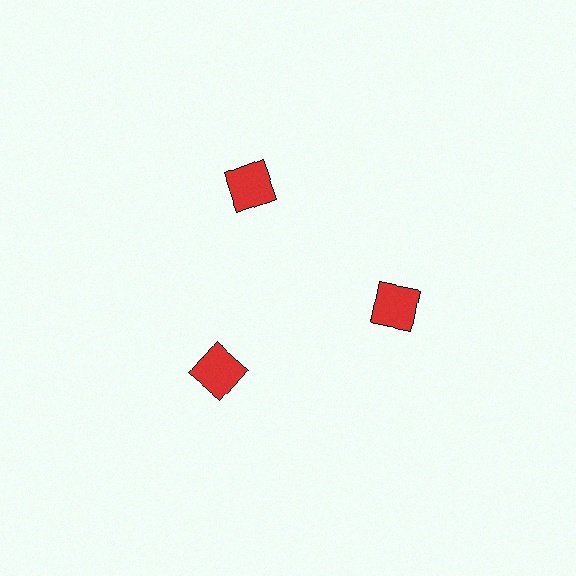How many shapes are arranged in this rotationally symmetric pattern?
There are 3 shapes, arranged in 3 groups of 1.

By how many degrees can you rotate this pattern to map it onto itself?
The pattern maps onto itself every 120 degrees of rotation.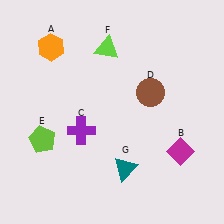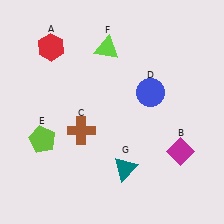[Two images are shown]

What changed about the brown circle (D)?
In Image 1, D is brown. In Image 2, it changed to blue.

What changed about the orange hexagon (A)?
In Image 1, A is orange. In Image 2, it changed to red.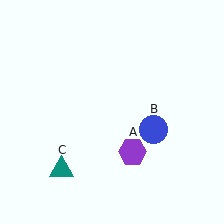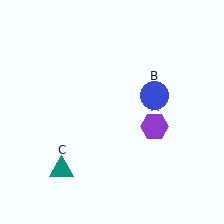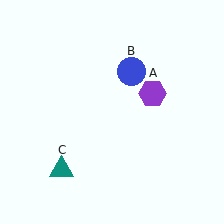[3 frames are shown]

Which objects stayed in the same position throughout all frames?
Teal triangle (object C) remained stationary.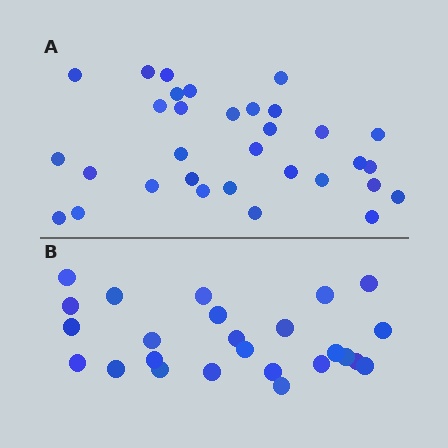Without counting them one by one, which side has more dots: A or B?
Region A (the top region) has more dots.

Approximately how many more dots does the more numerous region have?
Region A has roughly 8 or so more dots than region B.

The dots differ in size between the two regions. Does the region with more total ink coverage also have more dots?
No. Region B has more total ink coverage because its dots are larger, but region A actually contains more individual dots. Total area can be misleading — the number of items is what matters here.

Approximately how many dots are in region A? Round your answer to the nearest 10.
About 30 dots. (The exact count is 32, which rounds to 30.)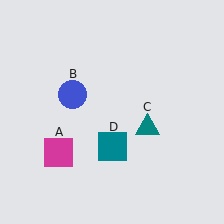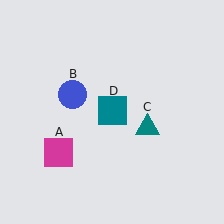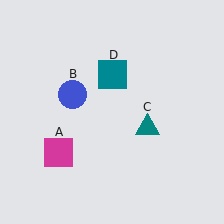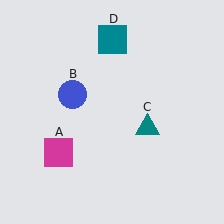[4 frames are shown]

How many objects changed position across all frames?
1 object changed position: teal square (object D).